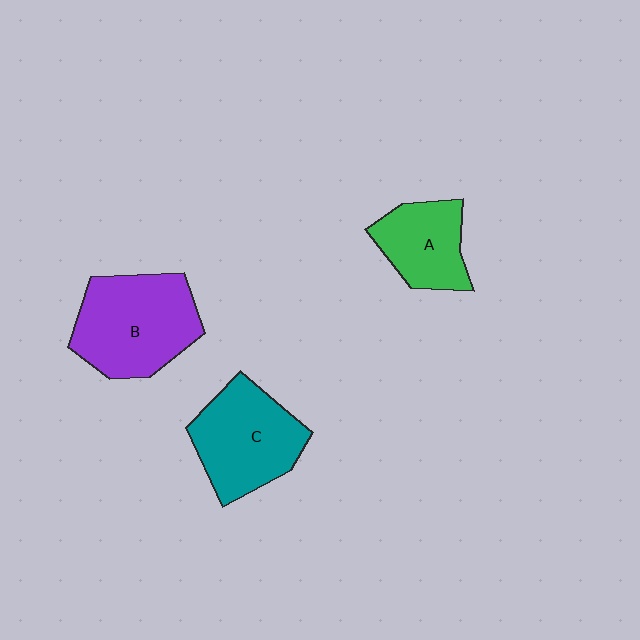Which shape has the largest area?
Shape B (purple).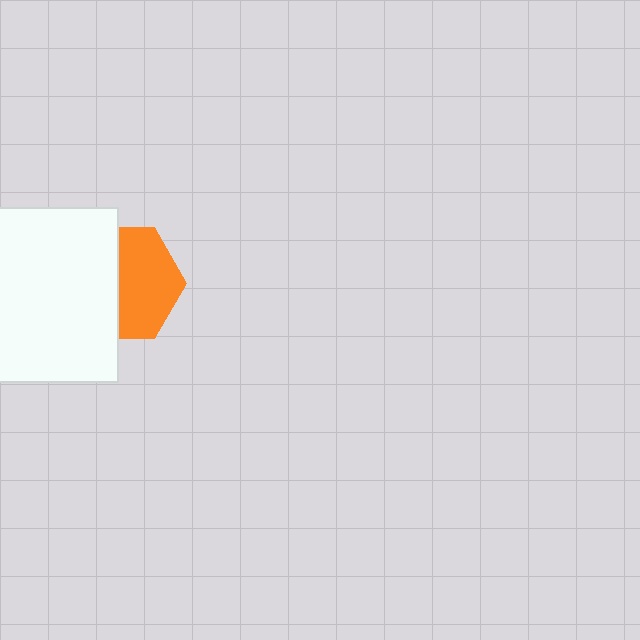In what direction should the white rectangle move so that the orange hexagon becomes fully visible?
The white rectangle should move left. That is the shortest direction to clear the overlap and leave the orange hexagon fully visible.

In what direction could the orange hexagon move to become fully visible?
The orange hexagon could move right. That would shift it out from behind the white rectangle entirely.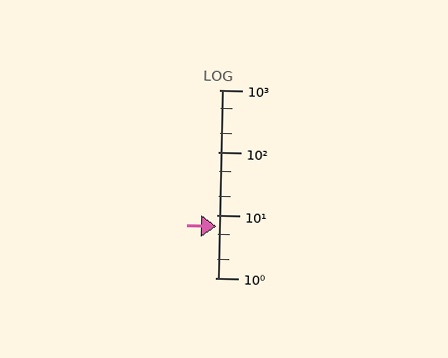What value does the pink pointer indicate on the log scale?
The pointer indicates approximately 6.7.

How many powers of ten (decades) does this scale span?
The scale spans 3 decades, from 1 to 1000.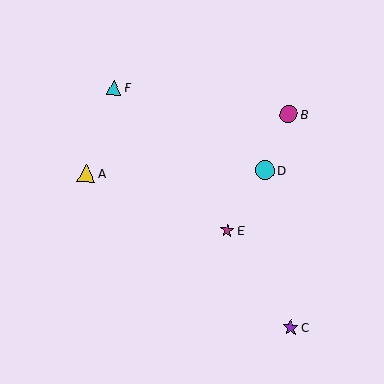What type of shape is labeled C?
Shape C is a purple star.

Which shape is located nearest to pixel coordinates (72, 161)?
The yellow triangle (labeled A) at (86, 173) is nearest to that location.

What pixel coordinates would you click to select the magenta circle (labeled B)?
Click at (289, 114) to select the magenta circle B.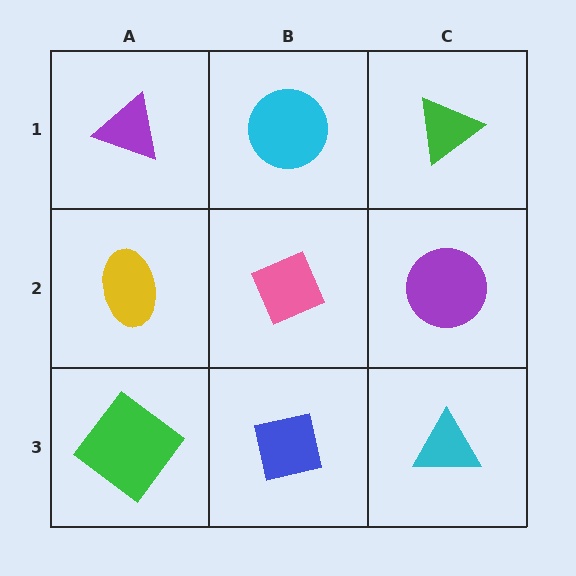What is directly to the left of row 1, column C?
A cyan circle.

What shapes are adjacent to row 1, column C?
A purple circle (row 2, column C), a cyan circle (row 1, column B).